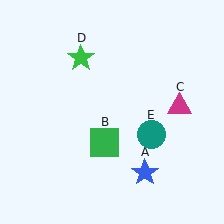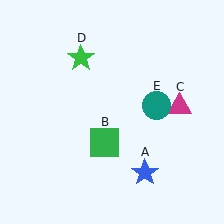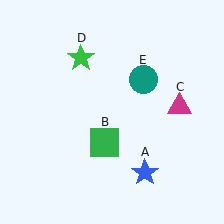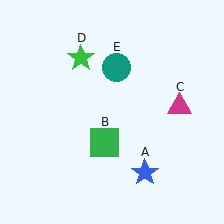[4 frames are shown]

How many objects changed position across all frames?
1 object changed position: teal circle (object E).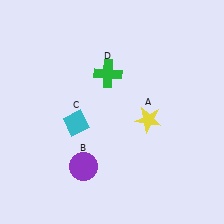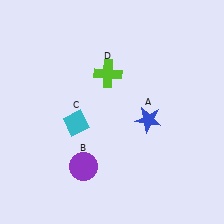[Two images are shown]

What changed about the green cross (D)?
In Image 1, D is green. In Image 2, it changed to lime.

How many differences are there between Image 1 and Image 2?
There are 2 differences between the two images.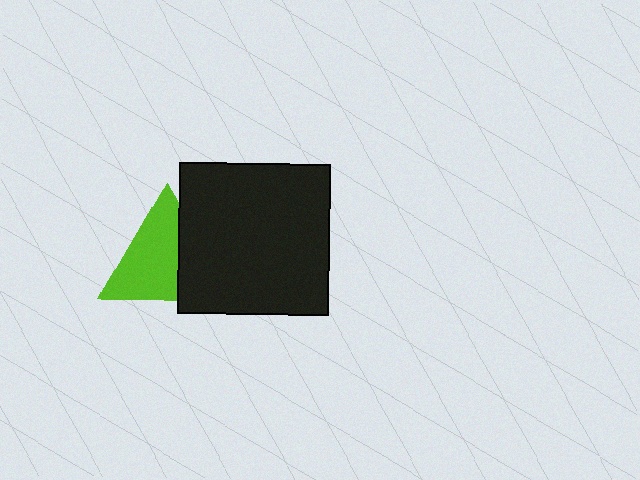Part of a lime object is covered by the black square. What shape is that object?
It is a triangle.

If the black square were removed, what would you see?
You would see the complete lime triangle.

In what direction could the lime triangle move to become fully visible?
The lime triangle could move left. That would shift it out from behind the black square entirely.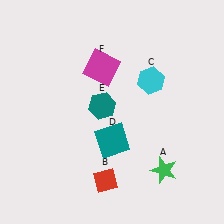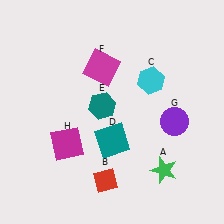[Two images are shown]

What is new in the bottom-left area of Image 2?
A magenta square (H) was added in the bottom-left area of Image 2.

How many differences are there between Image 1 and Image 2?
There are 2 differences between the two images.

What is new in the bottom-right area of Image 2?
A purple circle (G) was added in the bottom-right area of Image 2.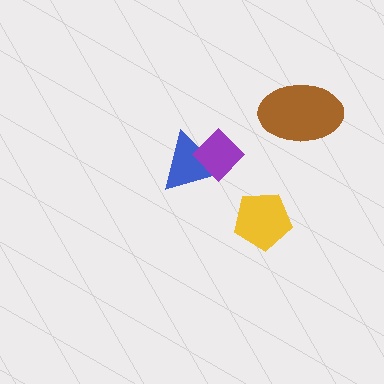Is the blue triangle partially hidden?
Yes, it is partially covered by another shape.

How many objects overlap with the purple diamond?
1 object overlaps with the purple diamond.